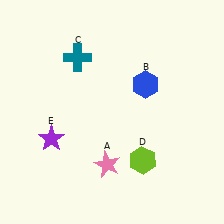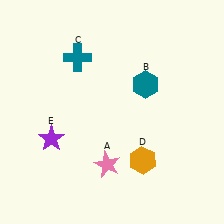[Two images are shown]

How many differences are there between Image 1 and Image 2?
There are 2 differences between the two images.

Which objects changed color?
B changed from blue to teal. D changed from lime to orange.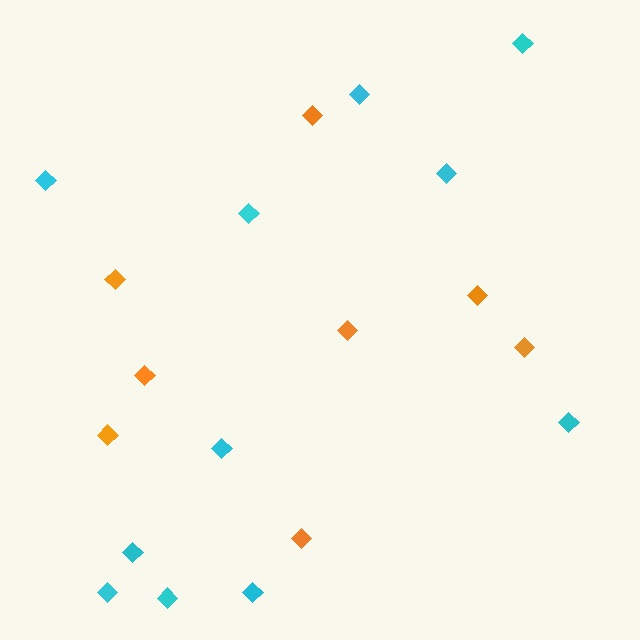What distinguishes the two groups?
There are 2 groups: one group of orange diamonds (8) and one group of cyan diamonds (11).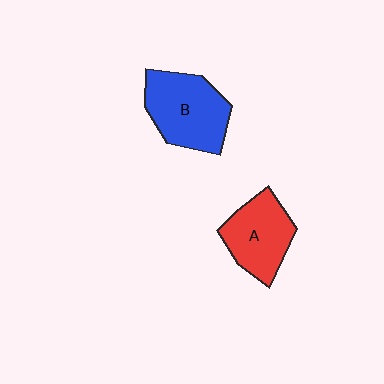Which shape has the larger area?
Shape B (blue).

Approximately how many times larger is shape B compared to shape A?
Approximately 1.2 times.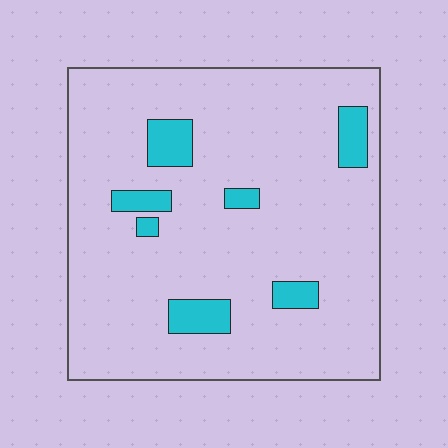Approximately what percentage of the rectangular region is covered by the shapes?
Approximately 10%.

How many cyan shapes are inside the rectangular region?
7.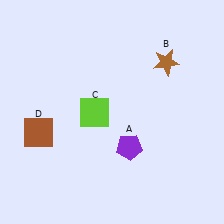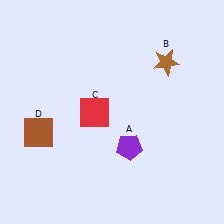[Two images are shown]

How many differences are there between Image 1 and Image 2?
There is 1 difference between the two images.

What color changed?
The square (C) changed from lime in Image 1 to red in Image 2.